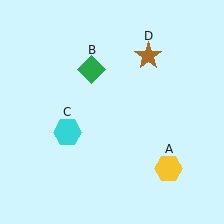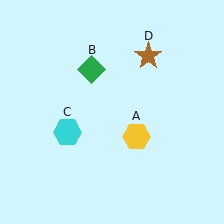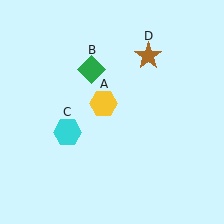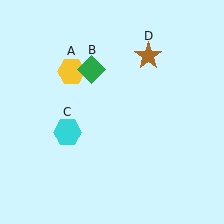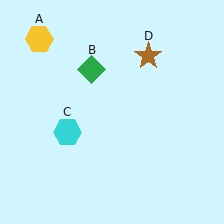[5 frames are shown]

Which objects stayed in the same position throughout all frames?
Green diamond (object B) and cyan hexagon (object C) and brown star (object D) remained stationary.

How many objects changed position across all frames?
1 object changed position: yellow hexagon (object A).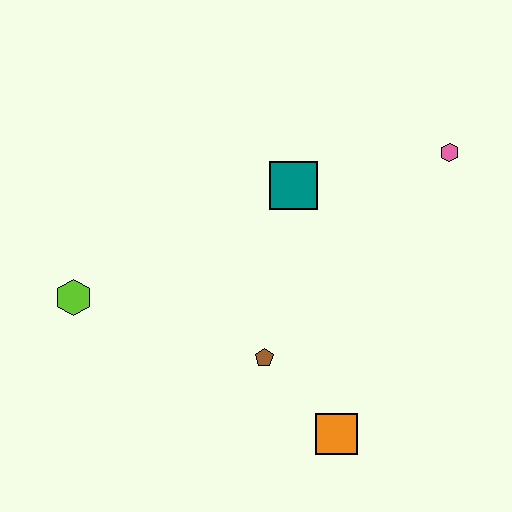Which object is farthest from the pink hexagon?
The lime hexagon is farthest from the pink hexagon.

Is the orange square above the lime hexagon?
No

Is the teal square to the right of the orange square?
No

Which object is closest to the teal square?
The pink hexagon is closest to the teal square.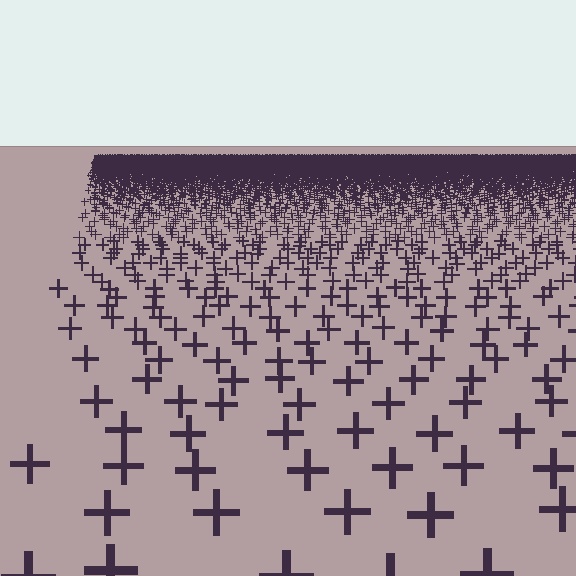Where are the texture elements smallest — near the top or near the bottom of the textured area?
Near the top.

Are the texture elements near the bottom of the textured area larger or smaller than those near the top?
Larger. Near the bottom, elements are closer to the viewer and appear at a bigger on-screen size.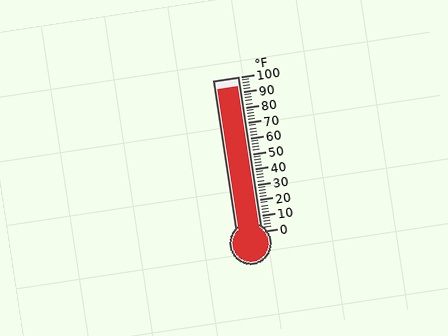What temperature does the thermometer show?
The thermometer shows approximately 94°F.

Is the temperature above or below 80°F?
The temperature is above 80°F.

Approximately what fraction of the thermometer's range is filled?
The thermometer is filled to approximately 95% of its range.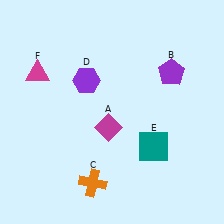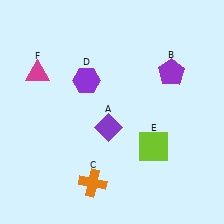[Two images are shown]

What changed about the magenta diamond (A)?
In Image 1, A is magenta. In Image 2, it changed to purple.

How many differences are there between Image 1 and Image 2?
There are 2 differences between the two images.